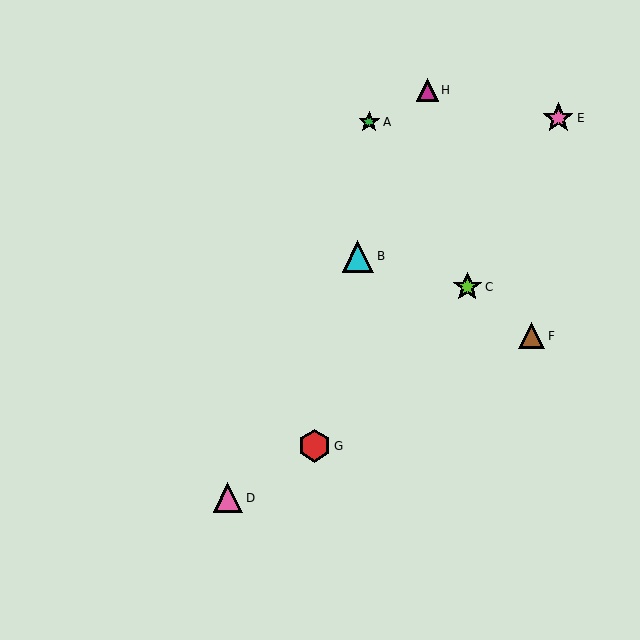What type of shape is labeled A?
Shape A is a green star.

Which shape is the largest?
The red hexagon (labeled G) is the largest.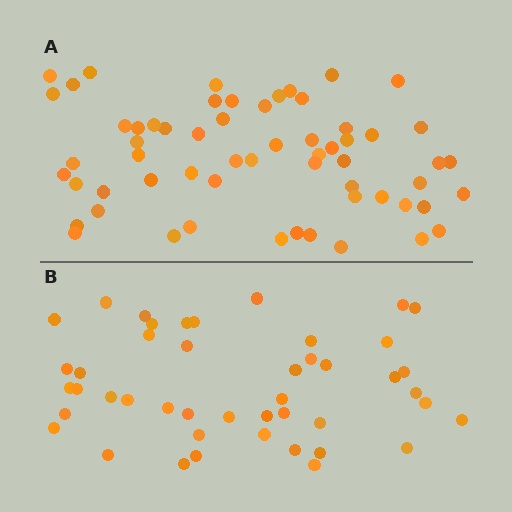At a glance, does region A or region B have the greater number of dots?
Region A (the top region) has more dots.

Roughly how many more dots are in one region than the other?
Region A has approximately 15 more dots than region B.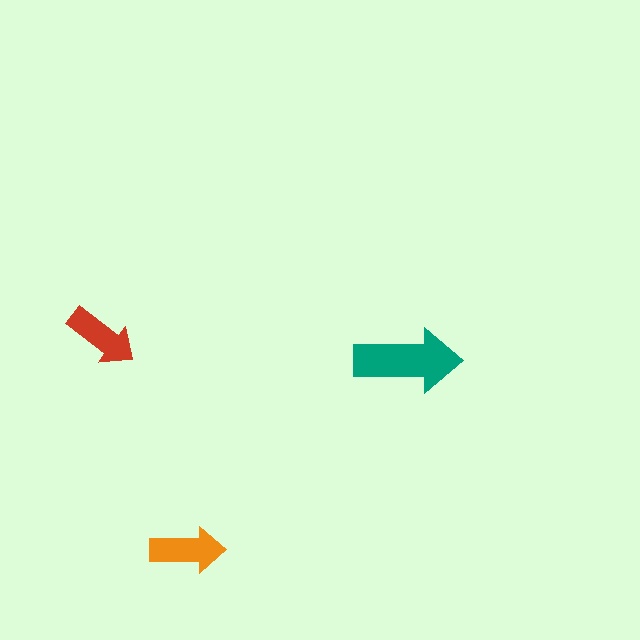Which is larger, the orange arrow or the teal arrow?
The teal one.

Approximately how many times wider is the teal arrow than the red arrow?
About 1.5 times wider.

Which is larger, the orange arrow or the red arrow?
The orange one.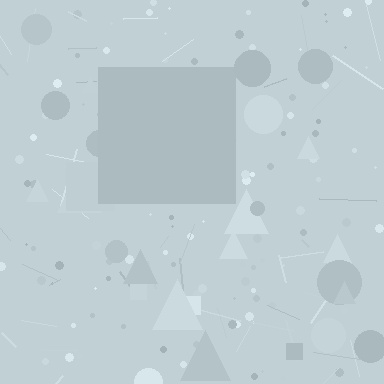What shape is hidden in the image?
A square is hidden in the image.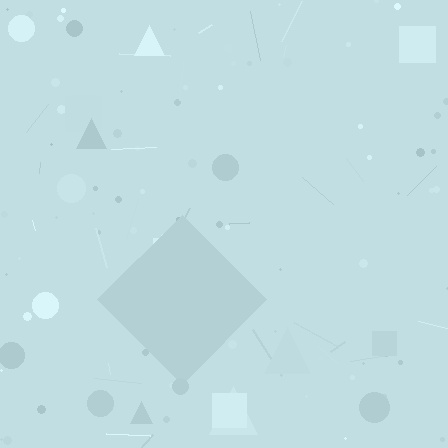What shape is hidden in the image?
A diamond is hidden in the image.